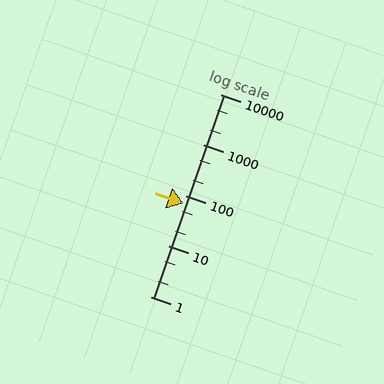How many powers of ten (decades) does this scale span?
The scale spans 4 decades, from 1 to 10000.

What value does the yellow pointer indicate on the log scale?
The pointer indicates approximately 68.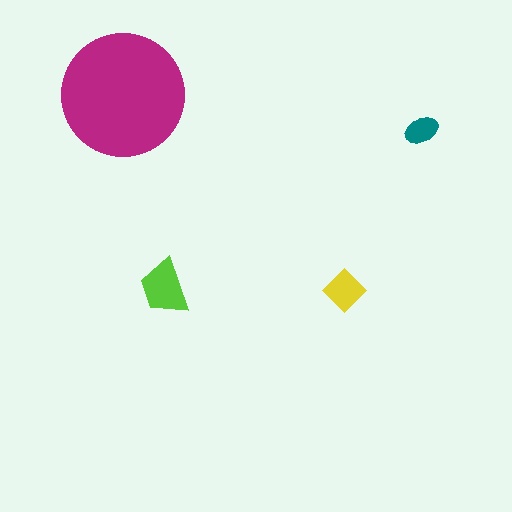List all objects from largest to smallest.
The magenta circle, the lime trapezoid, the yellow diamond, the teal ellipse.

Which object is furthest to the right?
The teal ellipse is rightmost.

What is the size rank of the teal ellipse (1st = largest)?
4th.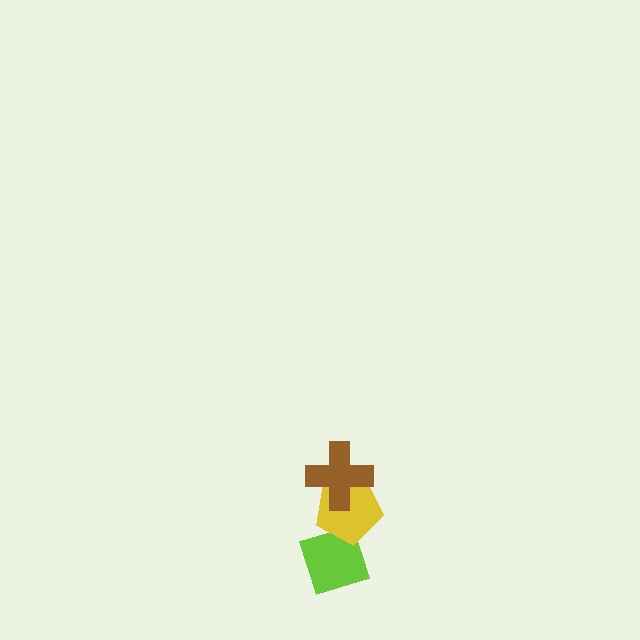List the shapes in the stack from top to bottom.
From top to bottom: the brown cross, the yellow pentagon, the lime diamond.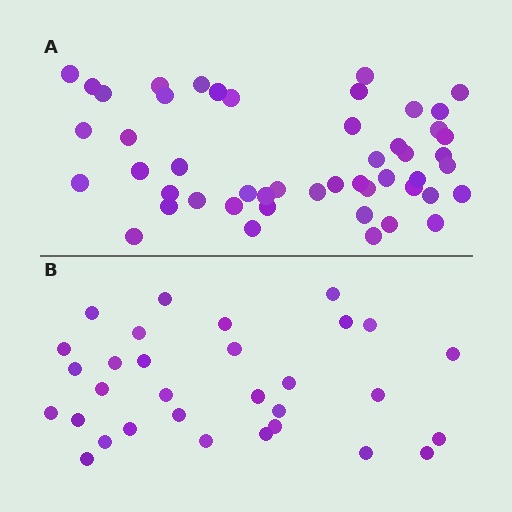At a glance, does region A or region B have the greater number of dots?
Region A (the top region) has more dots.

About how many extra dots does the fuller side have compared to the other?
Region A has approximately 20 more dots than region B.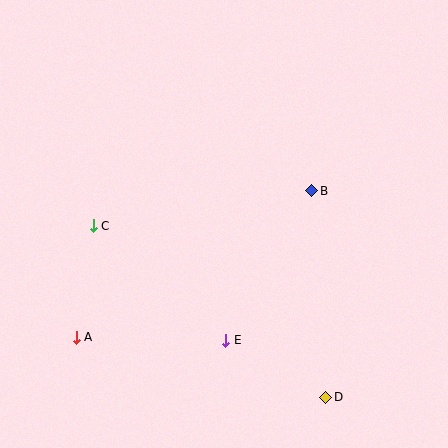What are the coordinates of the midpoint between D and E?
The midpoint between D and E is at (276, 369).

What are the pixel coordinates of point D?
Point D is at (326, 397).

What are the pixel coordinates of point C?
Point C is at (93, 226).